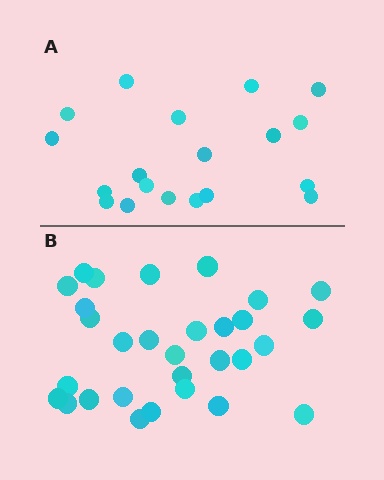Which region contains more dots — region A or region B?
Region B (the bottom region) has more dots.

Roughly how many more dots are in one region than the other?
Region B has roughly 12 or so more dots than region A.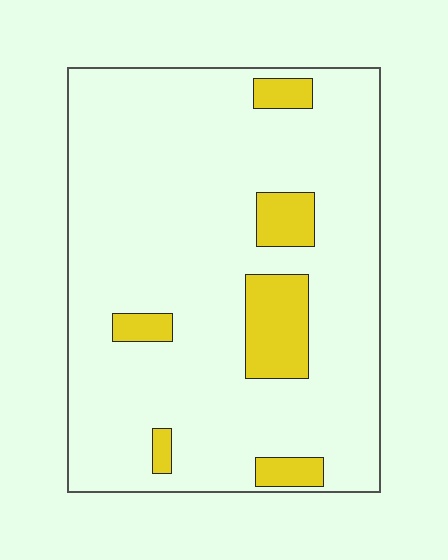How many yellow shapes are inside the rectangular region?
6.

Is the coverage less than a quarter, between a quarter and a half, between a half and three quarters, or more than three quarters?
Less than a quarter.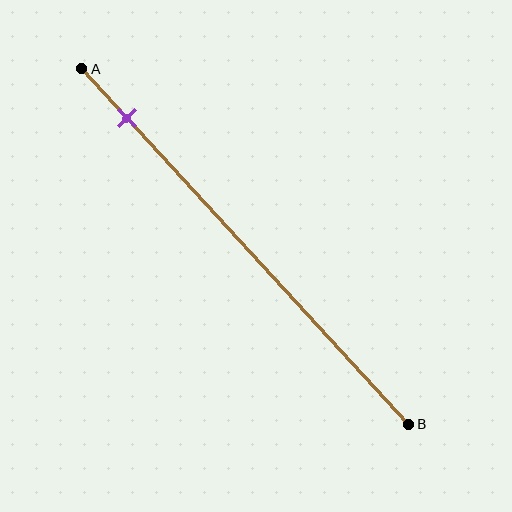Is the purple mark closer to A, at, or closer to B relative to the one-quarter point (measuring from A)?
The purple mark is closer to point A than the one-quarter point of segment AB.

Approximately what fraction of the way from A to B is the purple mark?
The purple mark is approximately 15% of the way from A to B.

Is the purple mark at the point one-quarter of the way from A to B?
No, the mark is at about 15% from A, not at the 25% one-quarter point.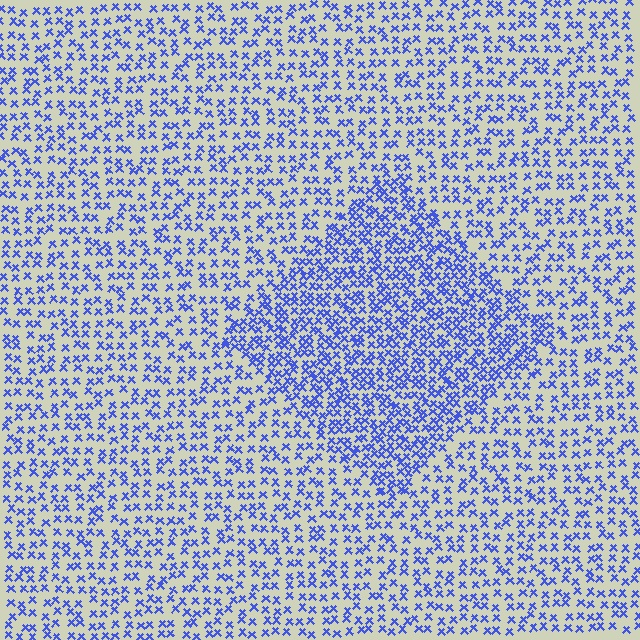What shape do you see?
I see a diamond.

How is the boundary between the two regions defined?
The boundary is defined by a change in element density (approximately 1.8x ratio). All elements are the same color, size, and shape.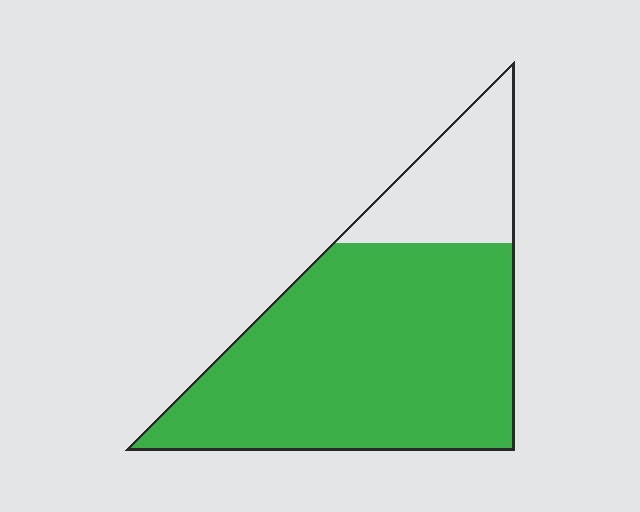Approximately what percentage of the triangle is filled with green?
Approximately 80%.